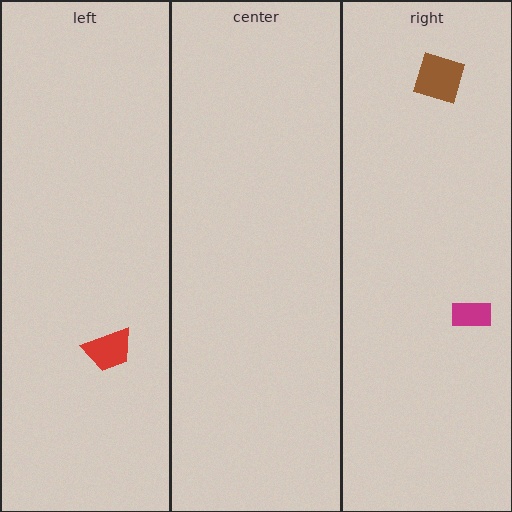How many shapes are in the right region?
2.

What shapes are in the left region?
The red trapezoid.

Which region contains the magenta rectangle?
The right region.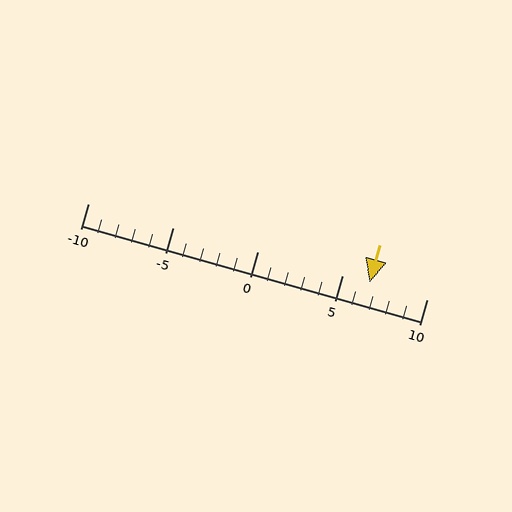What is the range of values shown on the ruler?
The ruler shows values from -10 to 10.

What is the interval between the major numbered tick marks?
The major tick marks are spaced 5 units apart.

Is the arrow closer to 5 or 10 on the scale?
The arrow is closer to 5.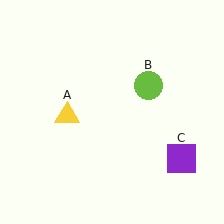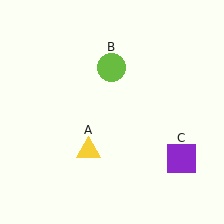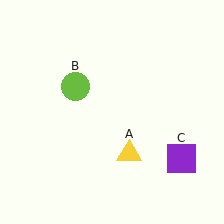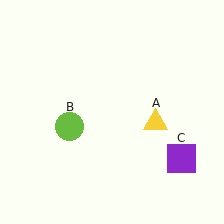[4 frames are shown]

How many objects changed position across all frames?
2 objects changed position: yellow triangle (object A), lime circle (object B).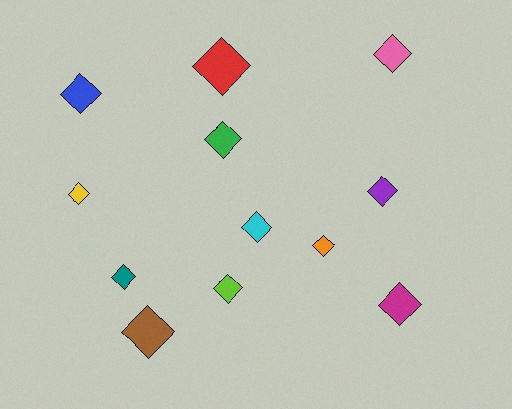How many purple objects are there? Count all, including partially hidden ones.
There is 1 purple object.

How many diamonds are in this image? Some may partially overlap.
There are 12 diamonds.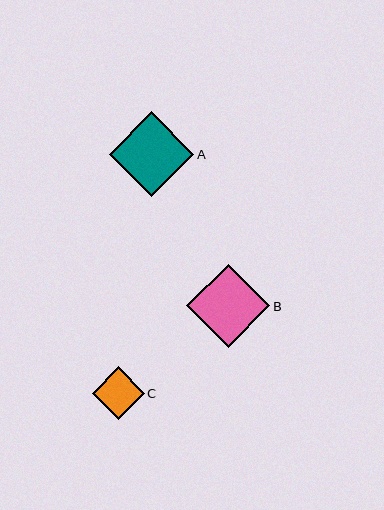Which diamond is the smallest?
Diamond C is the smallest with a size of approximately 52 pixels.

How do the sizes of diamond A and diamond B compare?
Diamond A and diamond B are approximately the same size.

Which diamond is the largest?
Diamond A is the largest with a size of approximately 85 pixels.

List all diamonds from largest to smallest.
From largest to smallest: A, B, C.